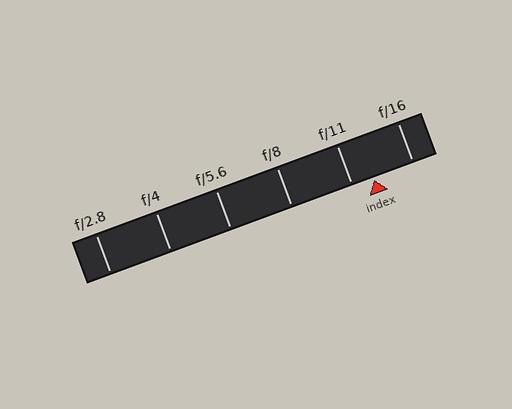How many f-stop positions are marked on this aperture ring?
There are 6 f-stop positions marked.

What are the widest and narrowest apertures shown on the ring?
The widest aperture shown is f/2.8 and the narrowest is f/16.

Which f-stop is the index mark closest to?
The index mark is closest to f/11.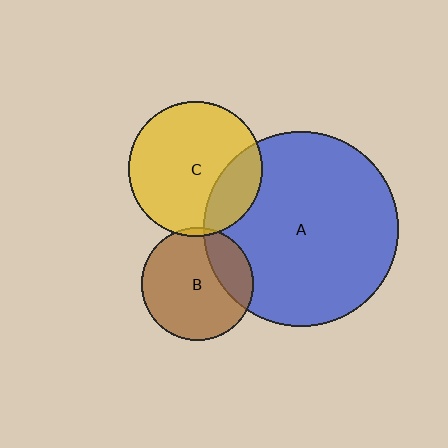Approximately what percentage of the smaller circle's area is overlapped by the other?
Approximately 25%.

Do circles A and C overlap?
Yes.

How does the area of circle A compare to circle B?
Approximately 3.0 times.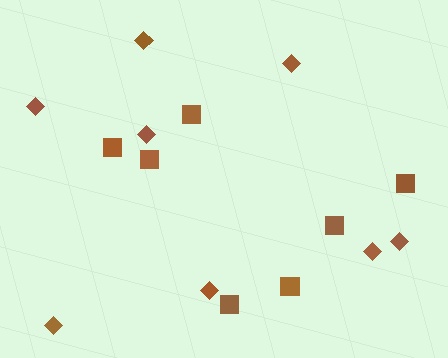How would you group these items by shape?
There are 2 groups: one group of diamonds (8) and one group of squares (7).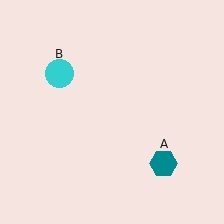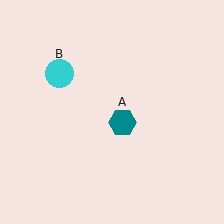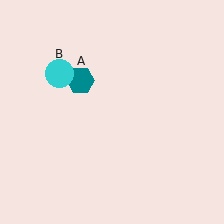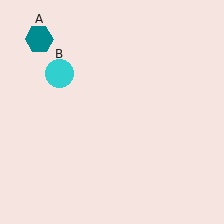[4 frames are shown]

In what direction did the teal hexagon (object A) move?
The teal hexagon (object A) moved up and to the left.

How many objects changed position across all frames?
1 object changed position: teal hexagon (object A).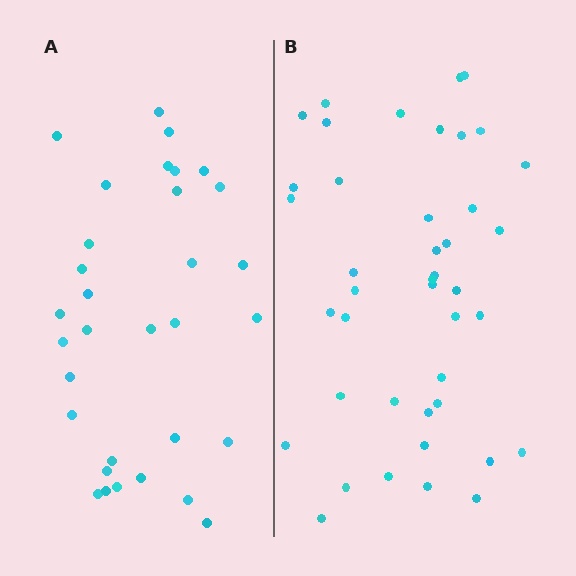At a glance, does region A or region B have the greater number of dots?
Region B (the right region) has more dots.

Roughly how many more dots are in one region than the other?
Region B has roughly 10 or so more dots than region A.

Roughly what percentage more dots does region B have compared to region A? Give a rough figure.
About 30% more.